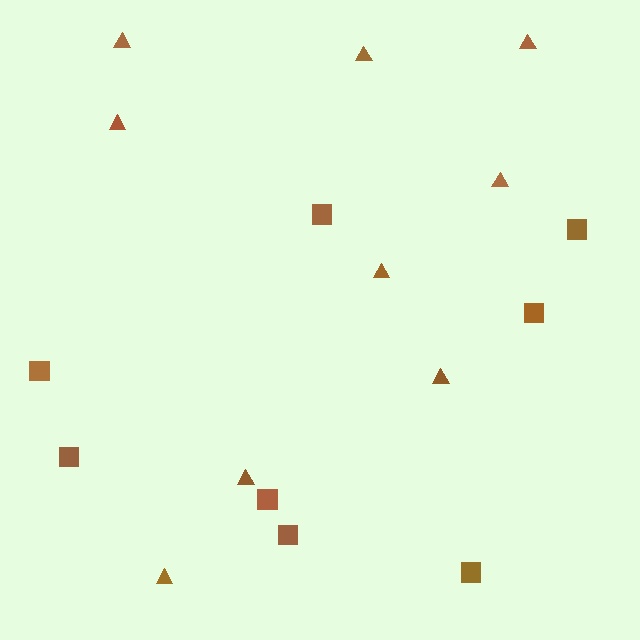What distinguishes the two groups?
There are 2 groups: one group of squares (8) and one group of triangles (9).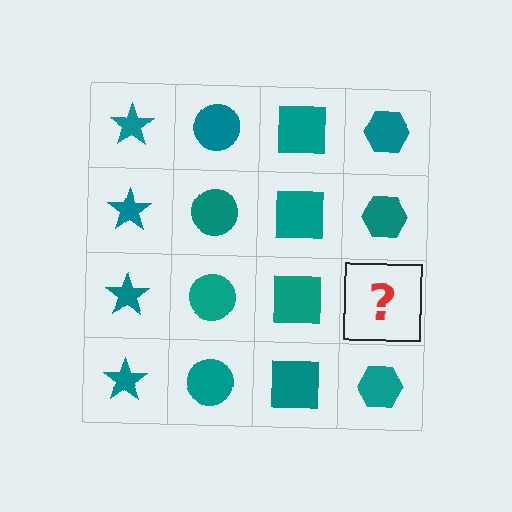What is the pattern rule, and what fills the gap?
The rule is that each column has a consistent shape. The gap should be filled with a teal hexagon.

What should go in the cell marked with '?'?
The missing cell should contain a teal hexagon.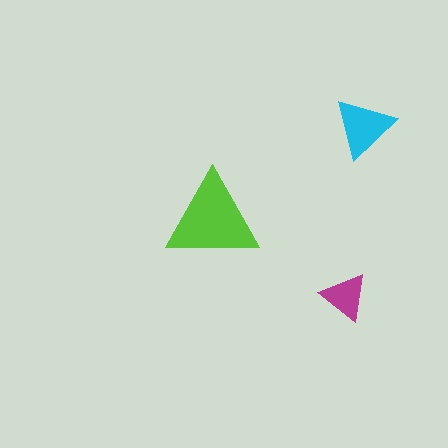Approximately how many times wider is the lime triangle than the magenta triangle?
About 2 times wider.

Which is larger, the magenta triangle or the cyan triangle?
The cyan one.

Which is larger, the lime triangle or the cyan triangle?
The lime one.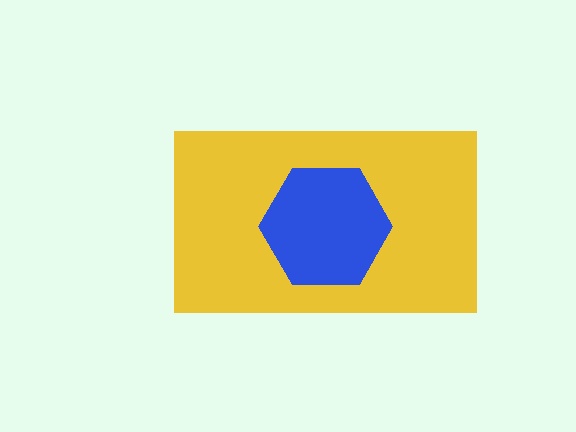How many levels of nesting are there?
2.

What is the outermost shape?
The yellow rectangle.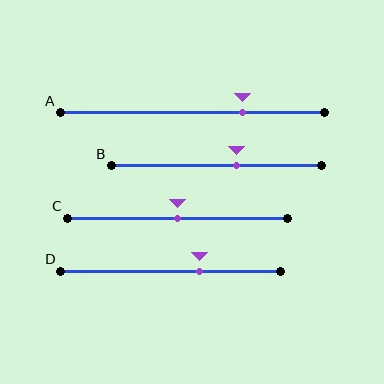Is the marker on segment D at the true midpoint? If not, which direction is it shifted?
No, the marker on segment D is shifted to the right by about 13% of the segment length.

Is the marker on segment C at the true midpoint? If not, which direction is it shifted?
Yes, the marker on segment C is at the true midpoint.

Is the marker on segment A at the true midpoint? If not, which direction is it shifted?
No, the marker on segment A is shifted to the right by about 19% of the segment length.